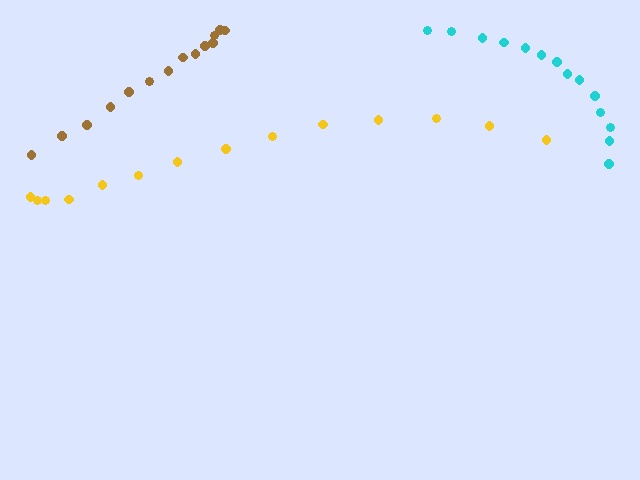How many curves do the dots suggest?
There are 3 distinct paths.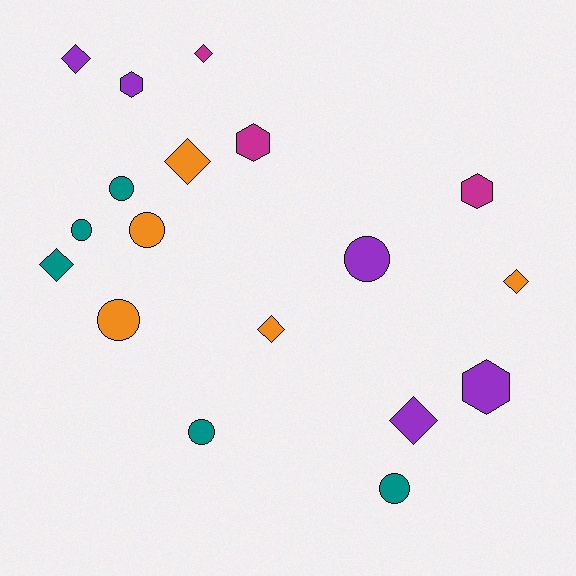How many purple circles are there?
There is 1 purple circle.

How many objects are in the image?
There are 18 objects.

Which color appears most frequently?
Teal, with 5 objects.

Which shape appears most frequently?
Diamond, with 7 objects.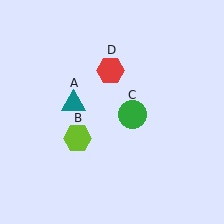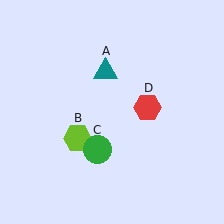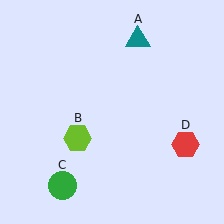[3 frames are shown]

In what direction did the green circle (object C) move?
The green circle (object C) moved down and to the left.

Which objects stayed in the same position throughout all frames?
Lime hexagon (object B) remained stationary.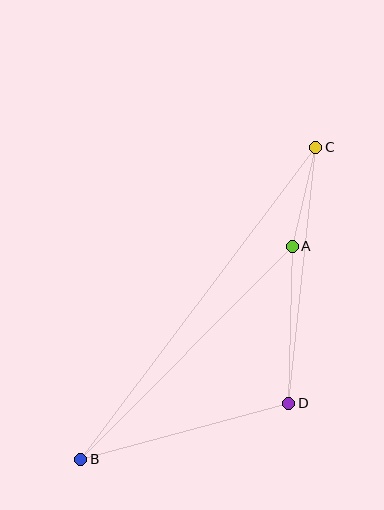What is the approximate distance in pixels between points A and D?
The distance between A and D is approximately 157 pixels.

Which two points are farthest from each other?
Points B and C are farthest from each other.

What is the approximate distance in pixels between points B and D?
The distance between B and D is approximately 215 pixels.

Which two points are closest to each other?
Points A and C are closest to each other.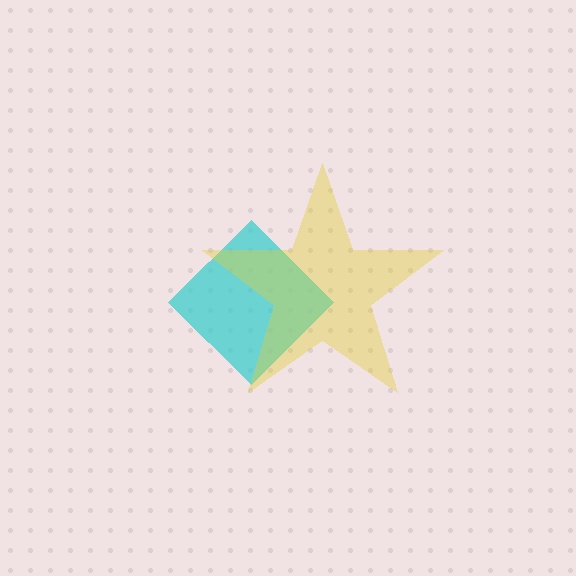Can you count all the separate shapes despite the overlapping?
Yes, there are 2 separate shapes.